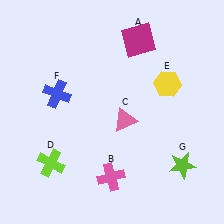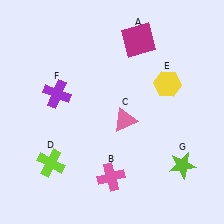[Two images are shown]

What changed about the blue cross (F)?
In Image 1, F is blue. In Image 2, it changed to purple.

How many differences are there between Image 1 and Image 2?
There is 1 difference between the two images.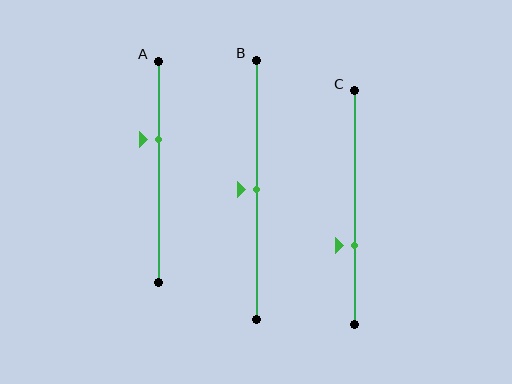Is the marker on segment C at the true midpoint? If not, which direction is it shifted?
No, the marker on segment C is shifted downward by about 16% of the segment length.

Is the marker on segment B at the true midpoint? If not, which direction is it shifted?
Yes, the marker on segment B is at the true midpoint.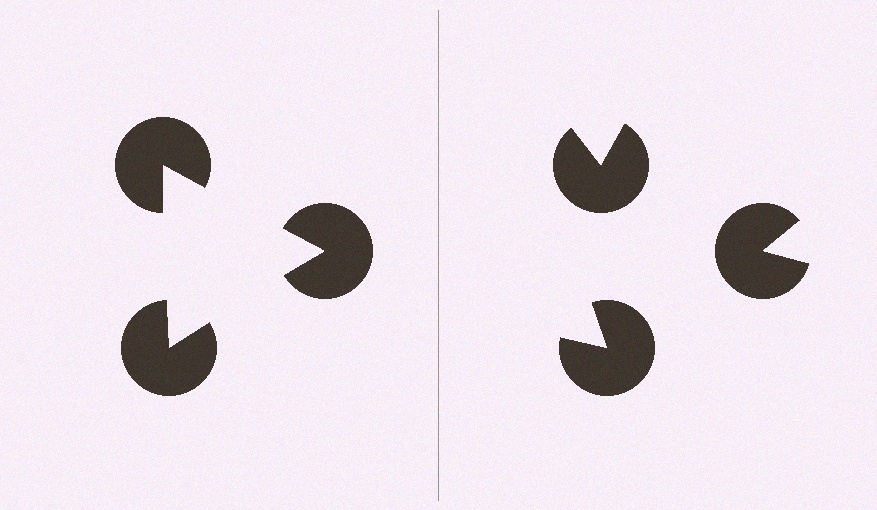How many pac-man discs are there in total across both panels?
6 — 3 on each side.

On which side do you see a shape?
An illusory triangle appears on the left side. On the right side the wedge cuts are rotated, so no coherent shape forms.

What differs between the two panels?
The pac-man discs are positioned identically on both sides; only the wedge orientations differ. On the left they align to a triangle; on the right they are misaligned.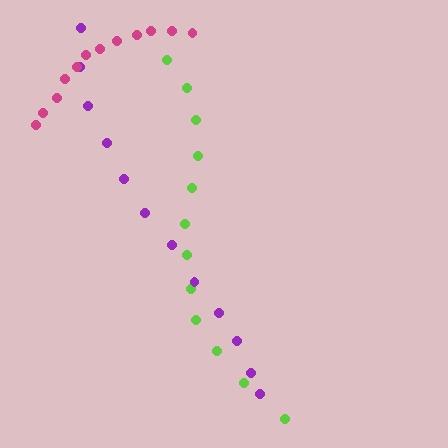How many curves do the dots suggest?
There are 3 distinct paths.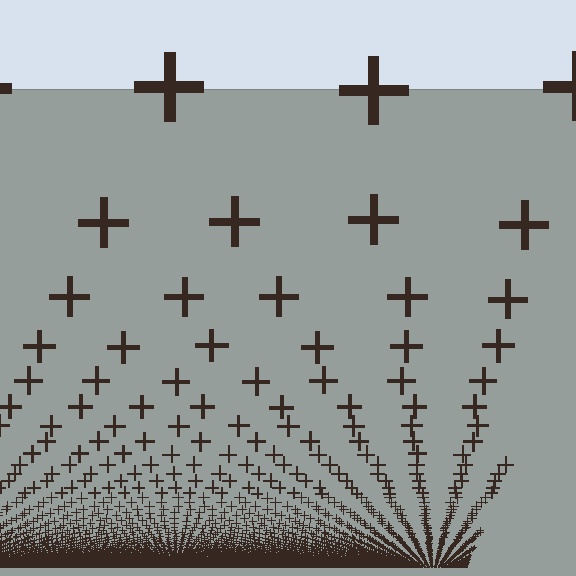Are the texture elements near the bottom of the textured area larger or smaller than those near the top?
Smaller. The gradient is inverted — elements near the bottom are smaller and denser.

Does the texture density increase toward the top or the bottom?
Density increases toward the bottom.